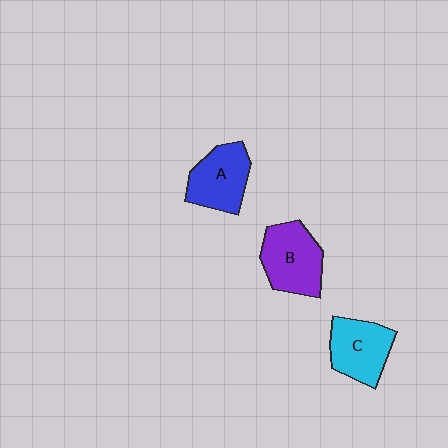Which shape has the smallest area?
Shape C (cyan).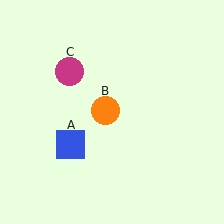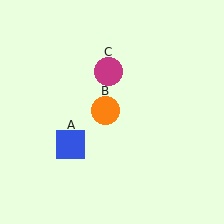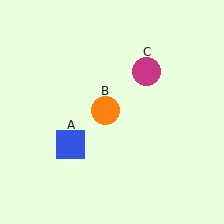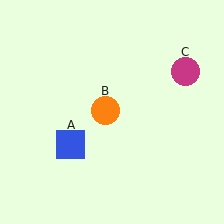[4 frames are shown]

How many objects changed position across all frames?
1 object changed position: magenta circle (object C).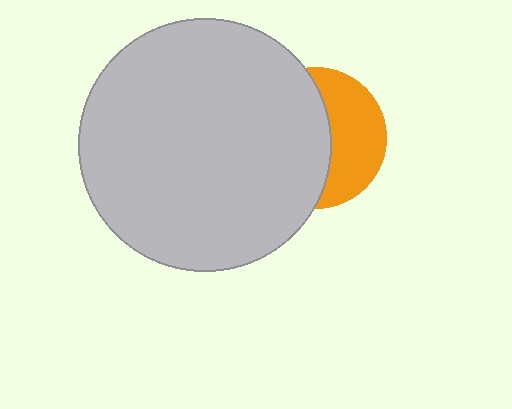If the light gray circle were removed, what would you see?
You would see the complete orange circle.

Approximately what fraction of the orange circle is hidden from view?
Roughly 58% of the orange circle is hidden behind the light gray circle.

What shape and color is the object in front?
The object in front is a light gray circle.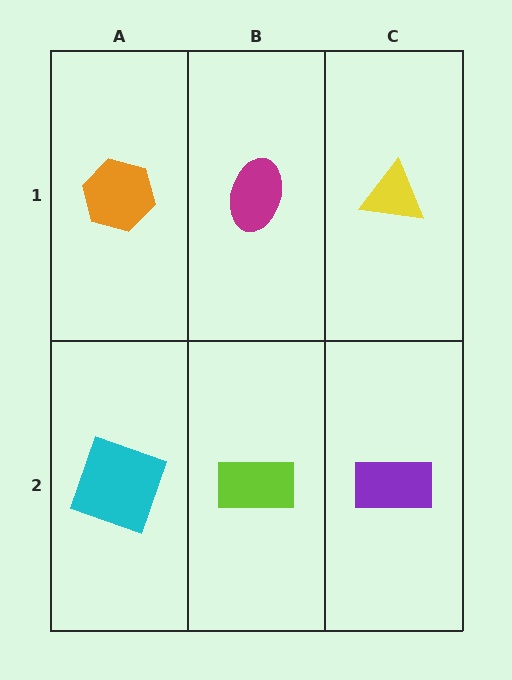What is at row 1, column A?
An orange hexagon.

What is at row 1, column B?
A magenta ellipse.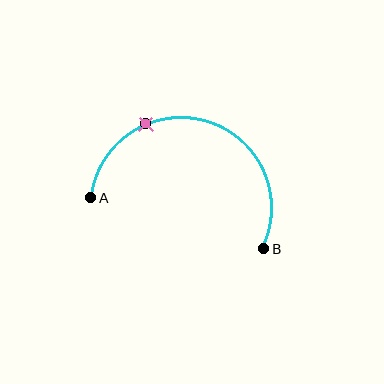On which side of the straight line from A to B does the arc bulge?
The arc bulges above the straight line connecting A and B.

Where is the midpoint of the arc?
The arc midpoint is the point on the curve farthest from the straight line joining A and B. It sits above that line.